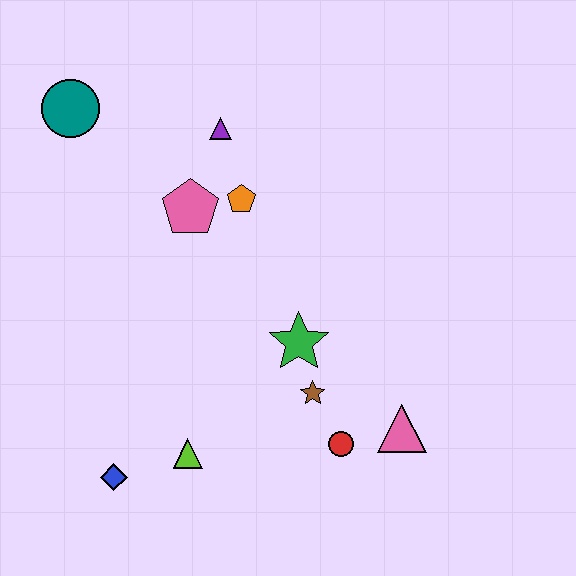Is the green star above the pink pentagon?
No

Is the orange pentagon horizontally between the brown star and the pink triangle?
No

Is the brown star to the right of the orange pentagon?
Yes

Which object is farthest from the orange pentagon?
The blue diamond is farthest from the orange pentagon.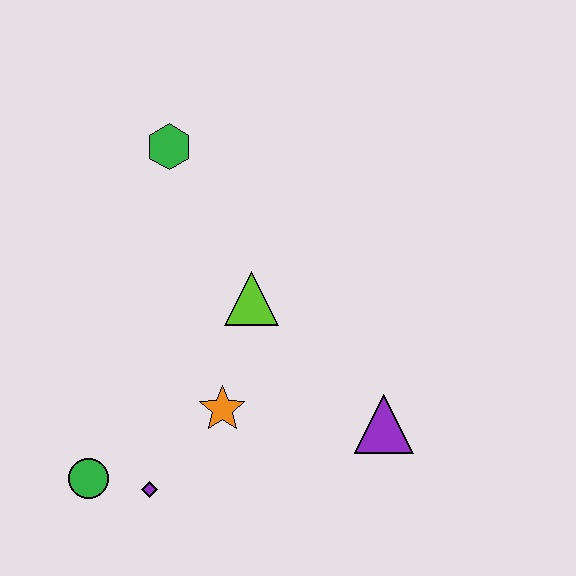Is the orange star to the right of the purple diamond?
Yes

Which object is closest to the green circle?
The purple diamond is closest to the green circle.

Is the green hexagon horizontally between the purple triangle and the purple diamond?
Yes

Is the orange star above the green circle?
Yes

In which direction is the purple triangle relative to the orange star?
The purple triangle is to the right of the orange star.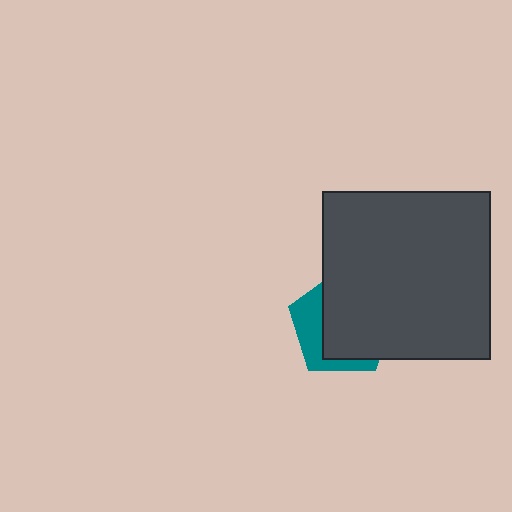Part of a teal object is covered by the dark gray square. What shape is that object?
It is a pentagon.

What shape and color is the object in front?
The object in front is a dark gray square.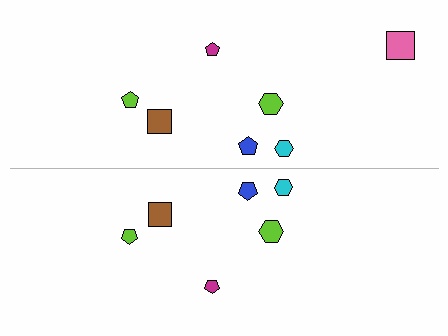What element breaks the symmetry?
A pink square is missing from the bottom side.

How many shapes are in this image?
There are 13 shapes in this image.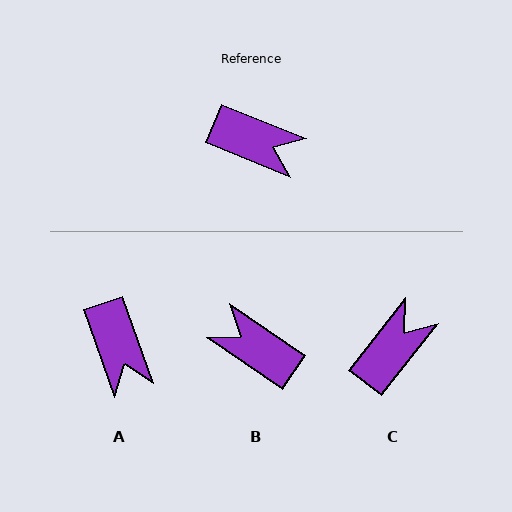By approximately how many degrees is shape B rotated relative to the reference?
Approximately 168 degrees counter-clockwise.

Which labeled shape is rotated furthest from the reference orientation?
B, about 168 degrees away.